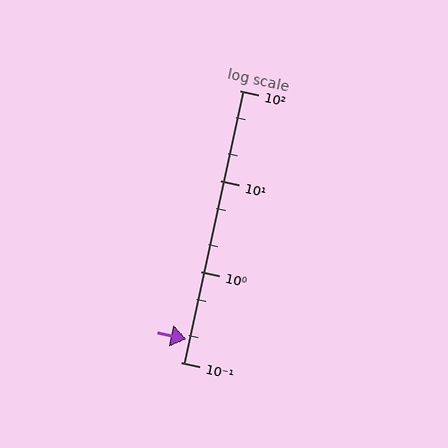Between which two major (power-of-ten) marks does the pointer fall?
The pointer is between 0.1 and 1.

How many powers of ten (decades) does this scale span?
The scale spans 3 decades, from 0.1 to 100.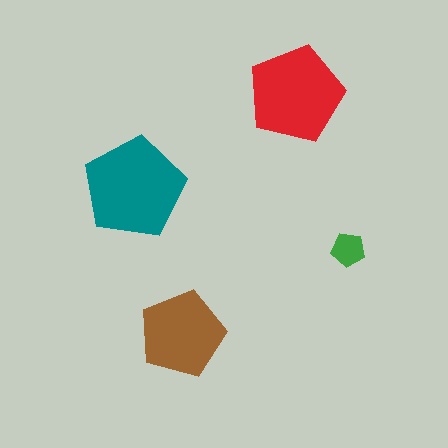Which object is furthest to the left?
The teal pentagon is leftmost.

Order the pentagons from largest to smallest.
the teal one, the red one, the brown one, the green one.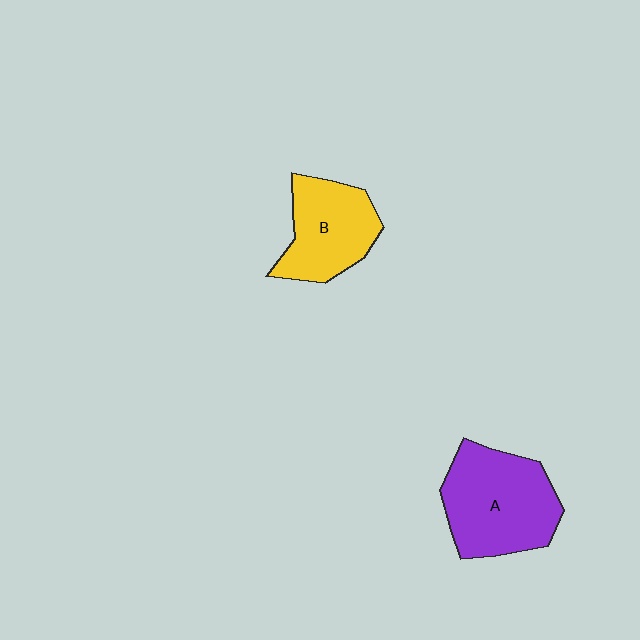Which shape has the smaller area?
Shape B (yellow).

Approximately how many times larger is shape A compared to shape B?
Approximately 1.3 times.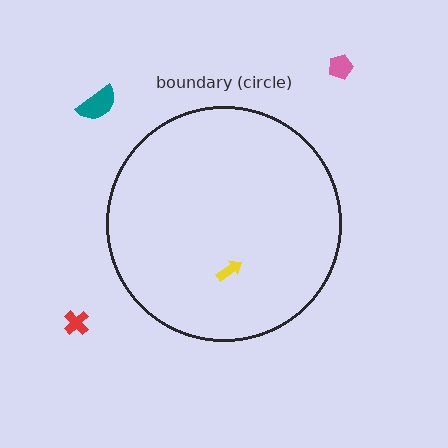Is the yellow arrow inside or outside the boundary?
Inside.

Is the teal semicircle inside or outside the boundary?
Outside.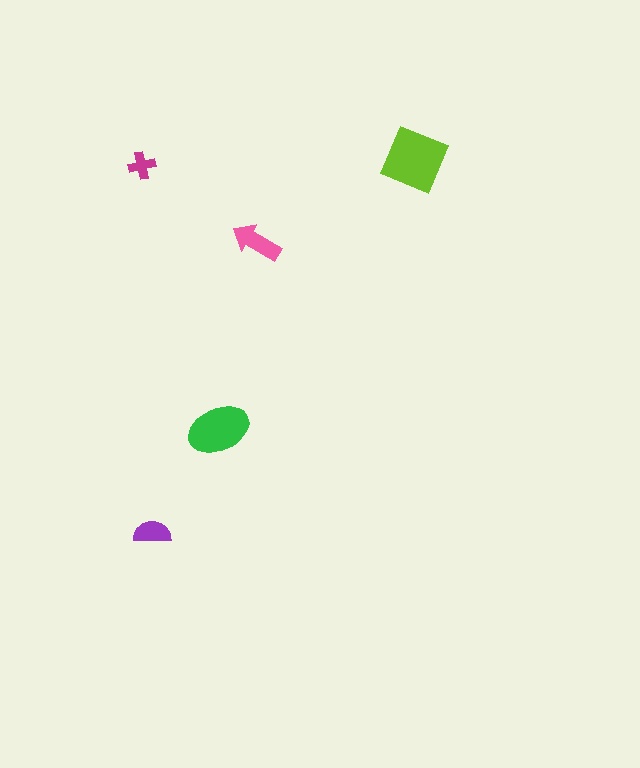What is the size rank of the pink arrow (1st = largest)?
3rd.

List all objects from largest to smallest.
The lime diamond, the green ellipse, the pink arrow, the purple semicircle, the magenta cross.